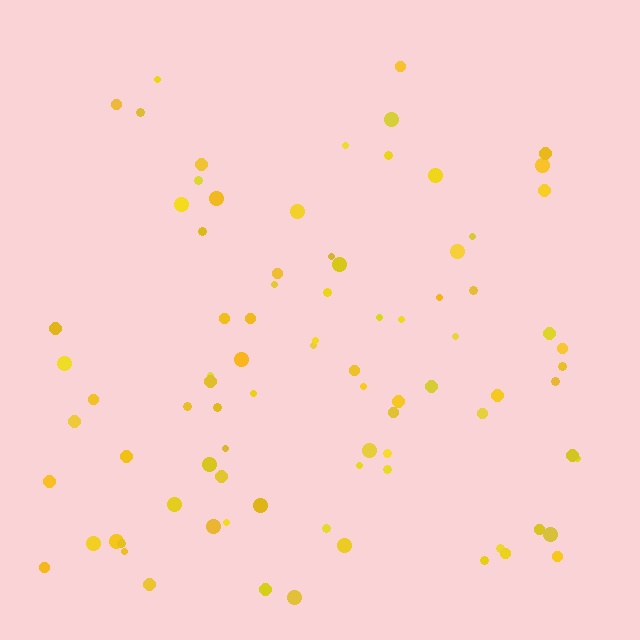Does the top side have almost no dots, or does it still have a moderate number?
Still a moderate number, just noticeably fewer than the bottom.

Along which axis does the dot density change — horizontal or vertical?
Vertical.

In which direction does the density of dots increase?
From top to bottom, with the bottom side densest.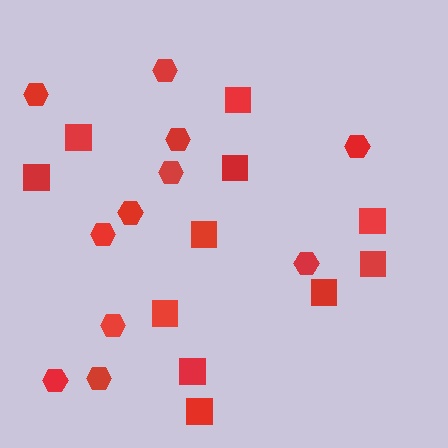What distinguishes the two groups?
There are 2 groups: one group of hexagons (11) and one group of squares (11).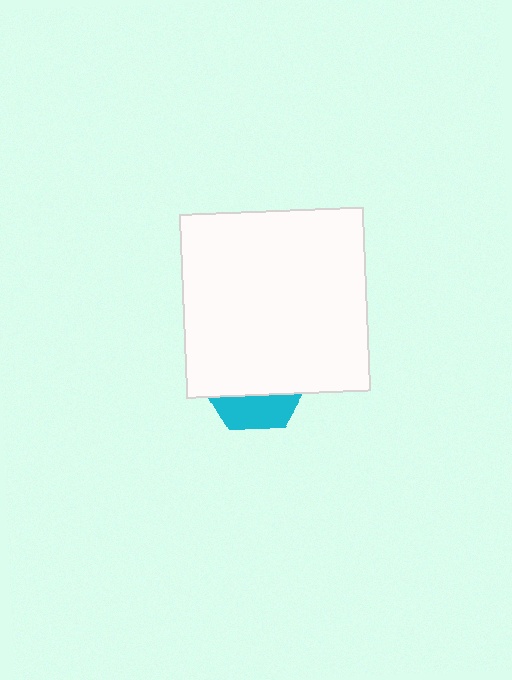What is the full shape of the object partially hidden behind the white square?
The partially hidden object is a cyan hexagon.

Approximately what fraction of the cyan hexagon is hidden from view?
Roughly 70% of the cyan hexagon is hidden behind the white square.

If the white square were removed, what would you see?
You would see the complete cyan hexagon.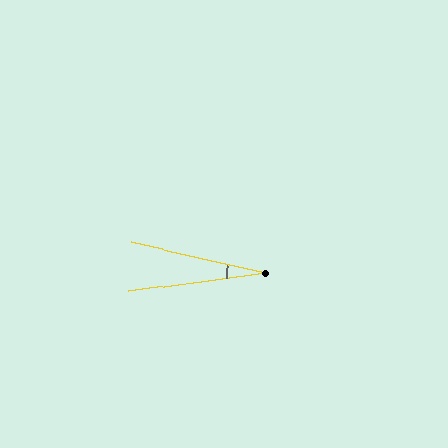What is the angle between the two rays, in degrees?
Approximately 21 degrees.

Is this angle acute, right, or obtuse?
It is acute.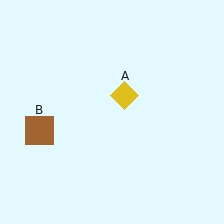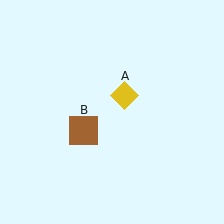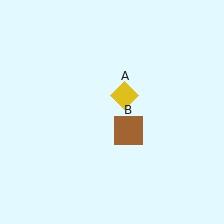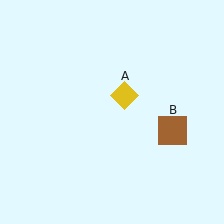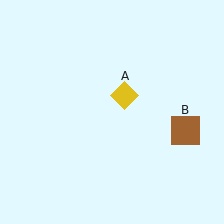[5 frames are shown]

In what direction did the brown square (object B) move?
The brown square (object B) moved right.